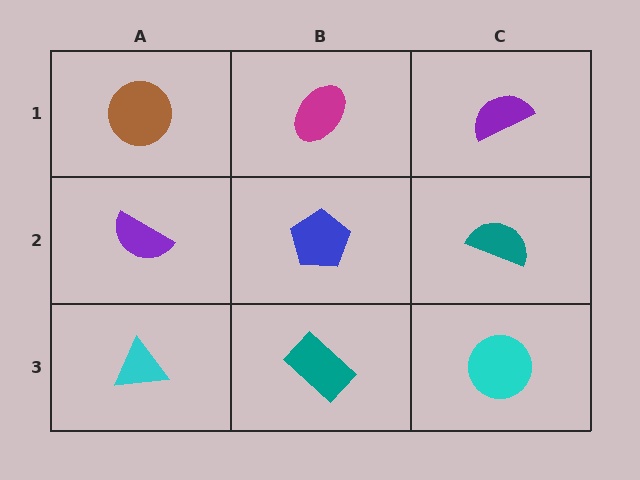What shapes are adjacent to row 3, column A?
A purple semicircle (row 2, column A), a teal rectangle (row 3, column B).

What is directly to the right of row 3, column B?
A cyan circle.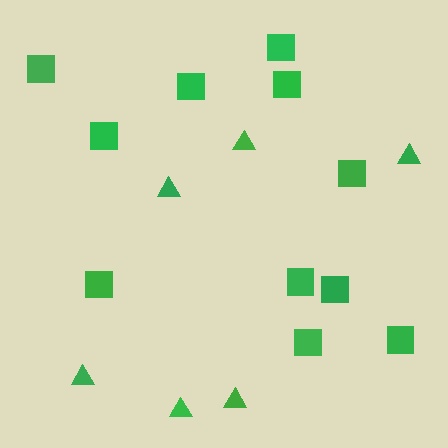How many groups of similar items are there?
There are 2 groups: one group of squares (11) and one group of triangles (6).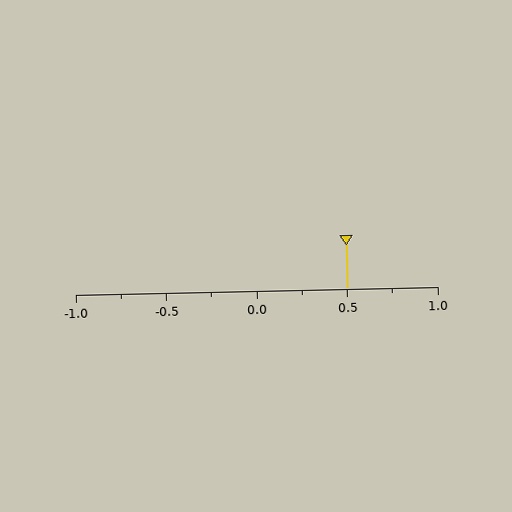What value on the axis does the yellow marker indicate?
The marker indicates approximately 0.5.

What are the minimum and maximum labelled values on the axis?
The axis runs from -1.0 to 1.0.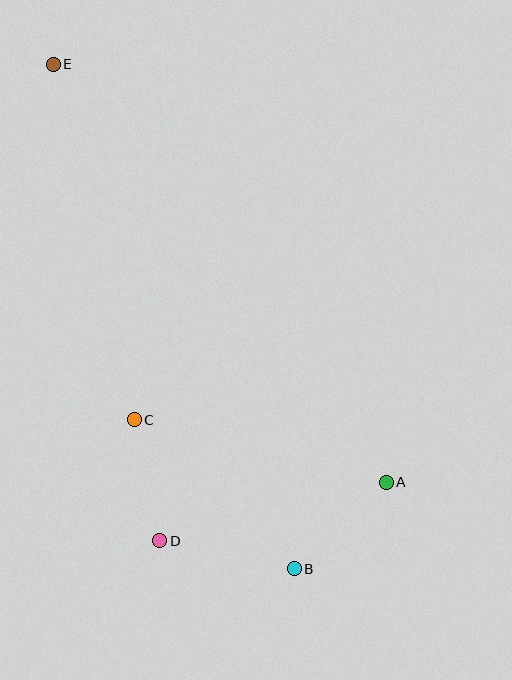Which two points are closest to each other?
Points C and D are closest to each other.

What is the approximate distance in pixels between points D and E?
The distance between D and E is approximately 488 pixels.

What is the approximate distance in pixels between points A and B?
The distance between A and B is approximately 126 pixels.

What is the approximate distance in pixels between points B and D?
The distance between B and D is approximately 137 pixels.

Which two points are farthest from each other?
Points B and E are farthest from each other.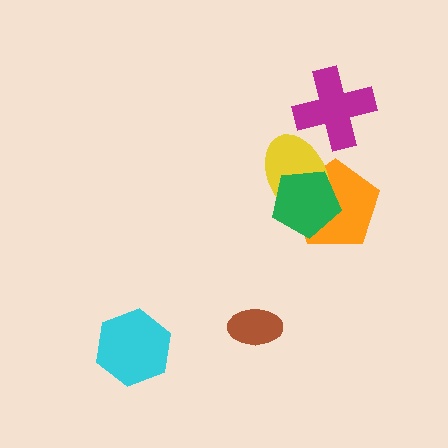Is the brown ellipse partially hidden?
No, no other shape covers it.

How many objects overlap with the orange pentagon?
2 objects overlap with the orange pentagon.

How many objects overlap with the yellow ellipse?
2 objects overlap with the yellow ellipse.